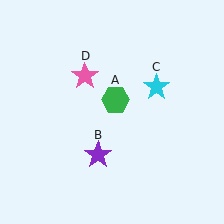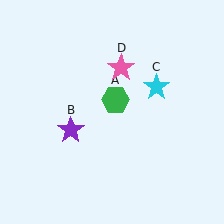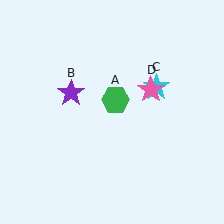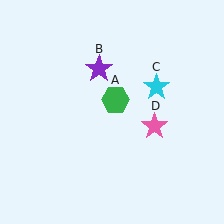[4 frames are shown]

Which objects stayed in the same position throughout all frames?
Green hexagon (object A) and cyan star (object C) remained stationary.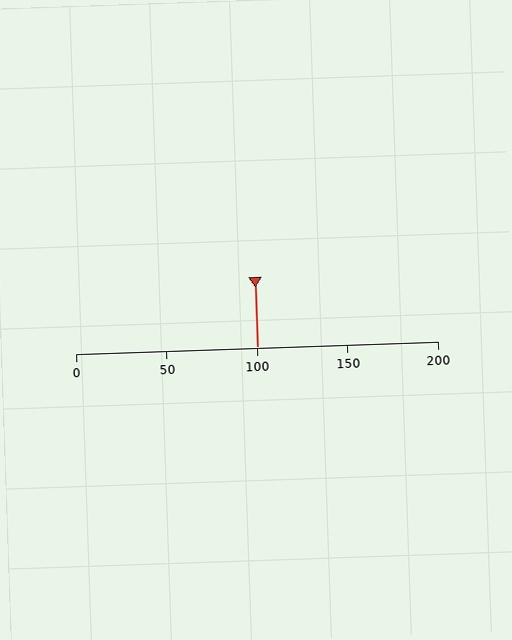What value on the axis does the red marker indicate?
The marker indicates approximately 100.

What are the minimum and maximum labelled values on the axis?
The axis runs from 0 to 200.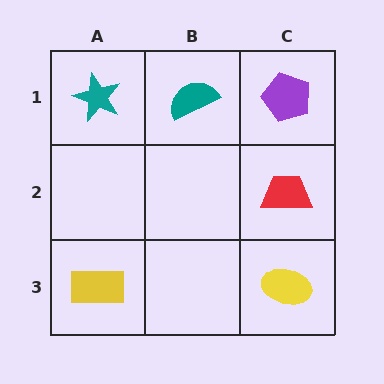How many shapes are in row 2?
1 shape.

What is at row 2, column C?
A red trapezoid.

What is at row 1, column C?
A purple pentagon.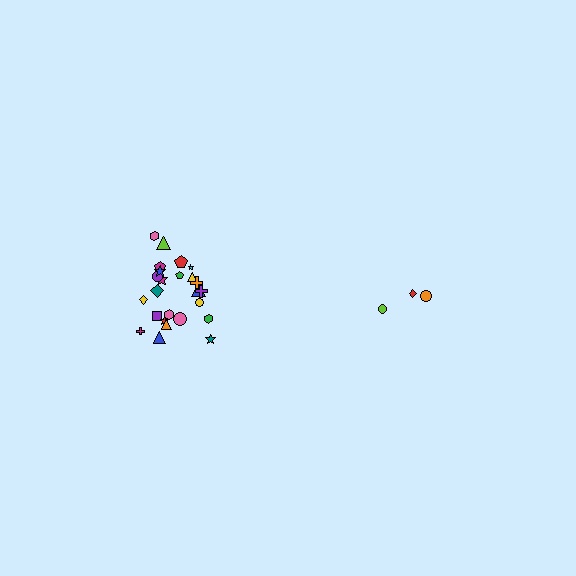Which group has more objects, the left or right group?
The left group.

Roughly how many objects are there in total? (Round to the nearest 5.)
Roughly 30 objects in total.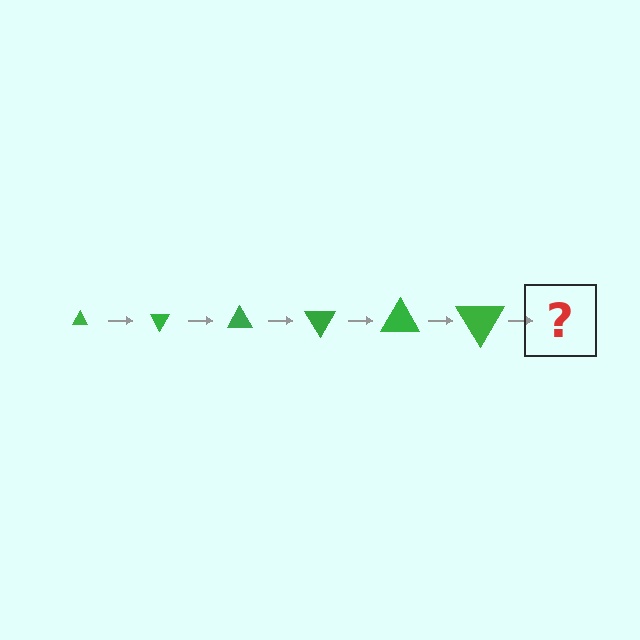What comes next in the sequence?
The next element should be a triangle, larger than the previous one and rotated 360 degrees from the start.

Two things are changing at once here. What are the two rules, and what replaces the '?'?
The two rules are that the triangle grows larger each step and it rotates 60 degrees each step. The '?' should be a triangle, larger than the previous one and rotated 360 degrees from the start.